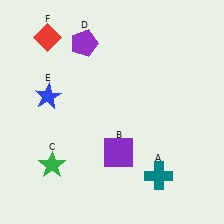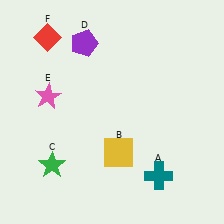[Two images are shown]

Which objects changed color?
B changed from purple to yellow. E changed from blue to pink.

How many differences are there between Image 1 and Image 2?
There are 2 differences between the two images.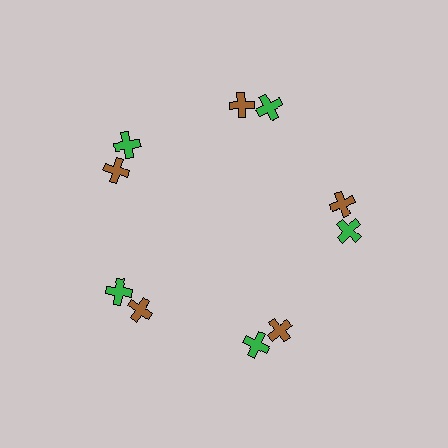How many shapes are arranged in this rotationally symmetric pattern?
There are 10 shapes, arranged in 5 groups of 2.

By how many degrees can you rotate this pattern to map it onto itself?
The pattern maps onto itself every 72 degrees of rotation.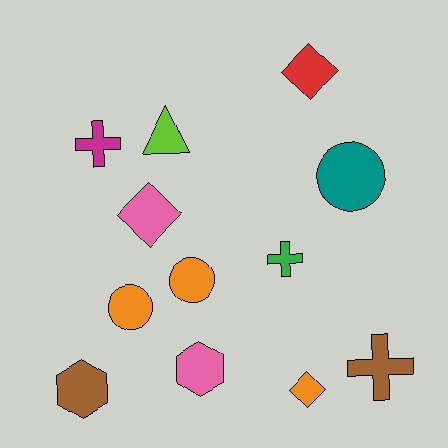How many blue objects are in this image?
There are no blue objects.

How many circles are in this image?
There are 3 circles.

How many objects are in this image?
There are 12 objects.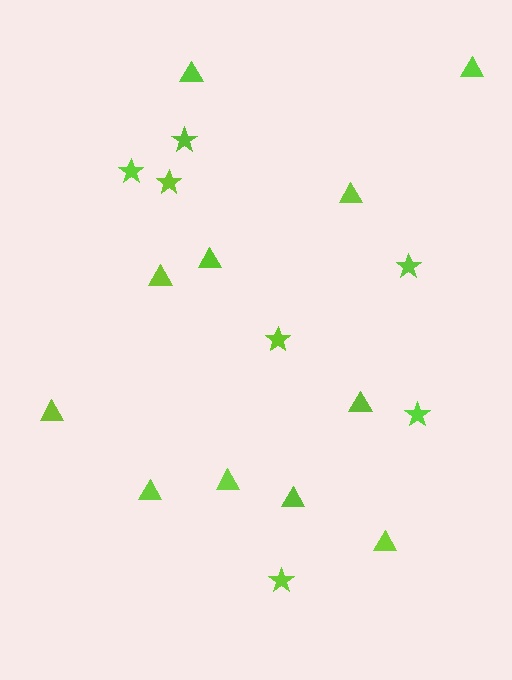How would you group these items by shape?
There are 2 groups: one group of triangles (11) and one group of stars (7).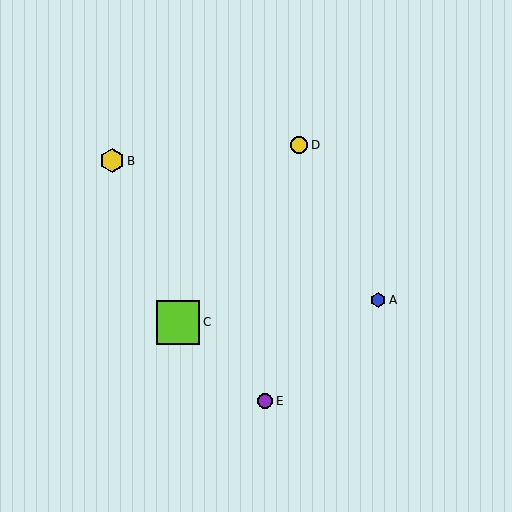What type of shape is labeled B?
Shape B is a yellow hexagon.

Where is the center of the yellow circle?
The center of the yellow circle is at (299, 145).